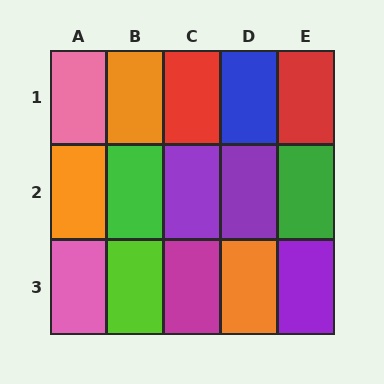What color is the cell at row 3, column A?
Pink.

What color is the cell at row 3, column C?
Magenta.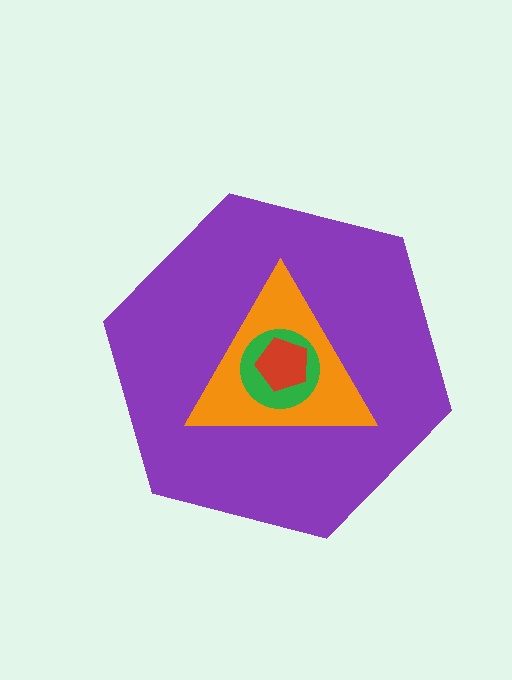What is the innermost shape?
The red pentagon.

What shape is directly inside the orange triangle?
The green circle.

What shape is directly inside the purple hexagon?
The orange triangle.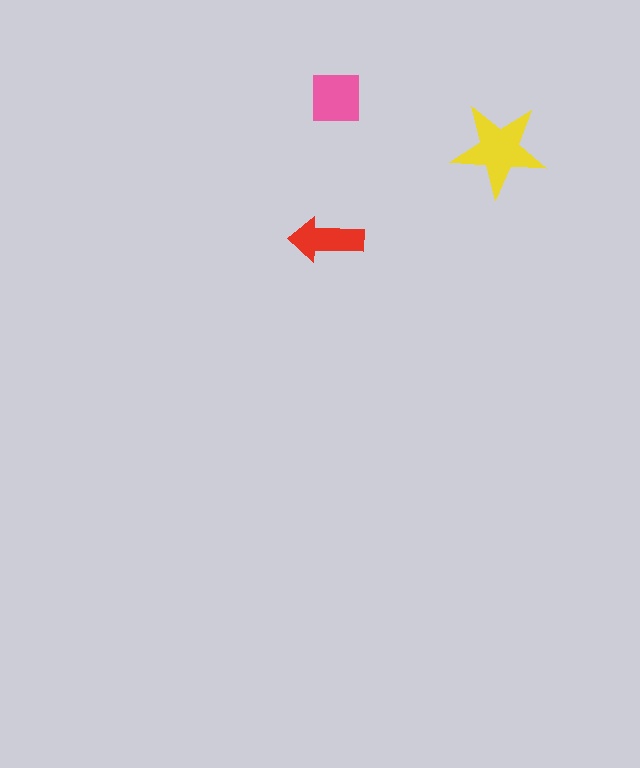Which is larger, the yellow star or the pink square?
The yellow star.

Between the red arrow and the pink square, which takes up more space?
The pink square.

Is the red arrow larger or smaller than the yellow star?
Smaller.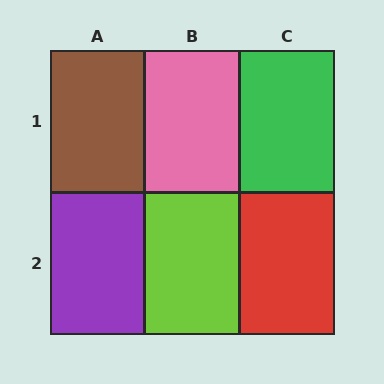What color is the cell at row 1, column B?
Pink.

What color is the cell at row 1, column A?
Brown.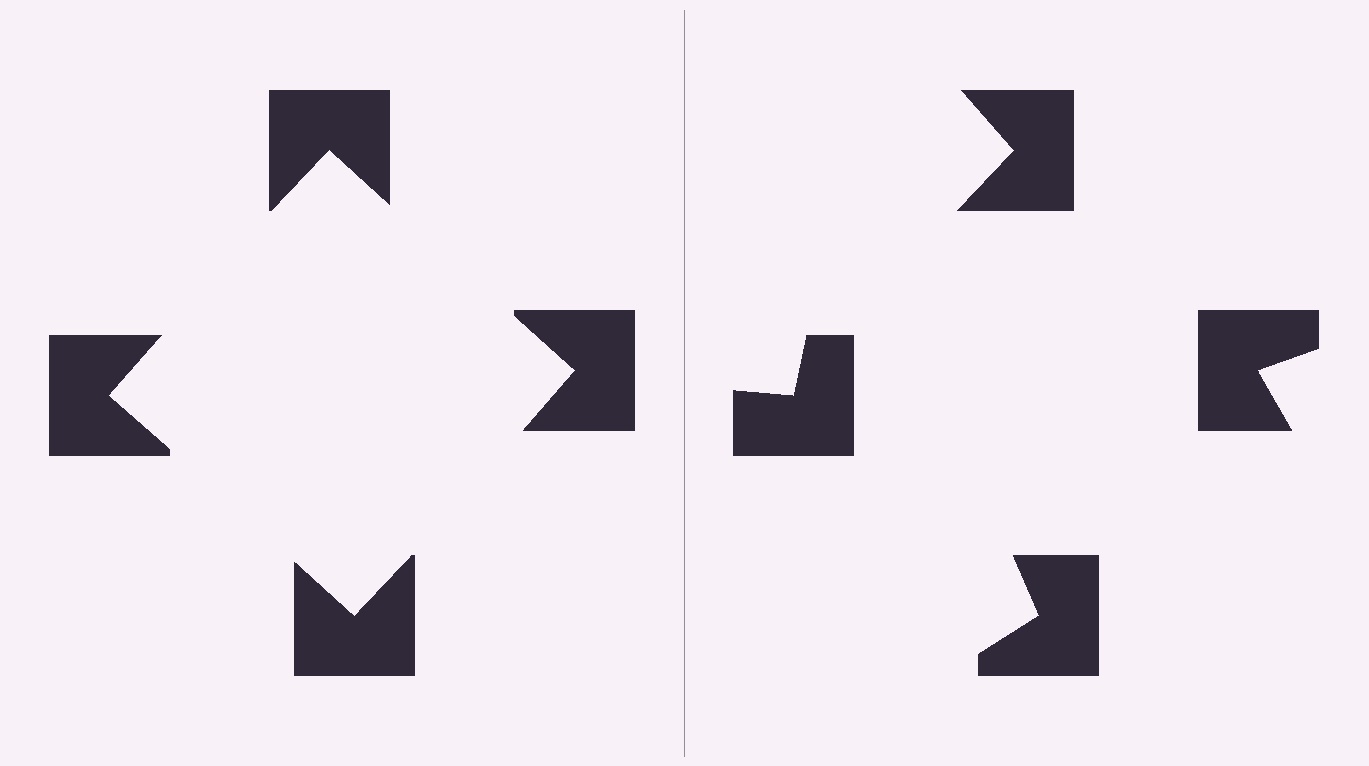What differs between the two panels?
The notched squares are positioned identically on both sides; only the wedge orientations differ. On the left they align to a square; on the right they are misaligned.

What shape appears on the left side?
An illusory square.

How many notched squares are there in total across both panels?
8 — 4 on each side.